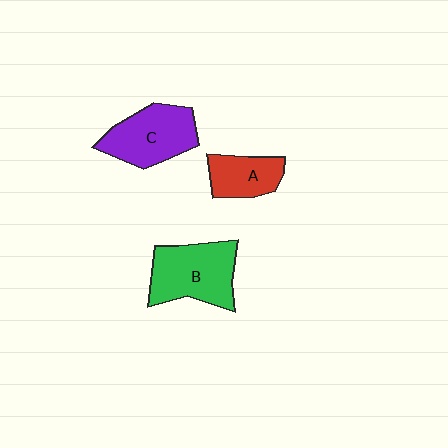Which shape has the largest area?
Shape B (green).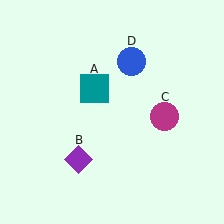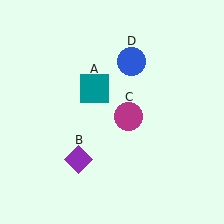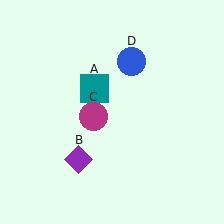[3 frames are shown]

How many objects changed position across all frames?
1 object changed position: magenta circle (object C).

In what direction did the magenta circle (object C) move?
The magenta circle (object C) moved left.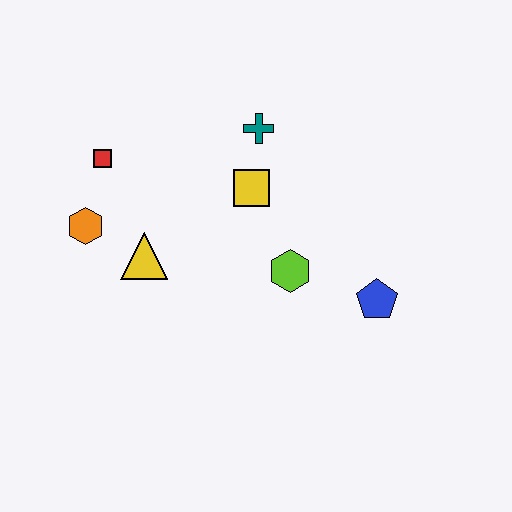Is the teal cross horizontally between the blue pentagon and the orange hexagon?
Yes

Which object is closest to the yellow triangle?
The orange hexagon is closest to the yellow triangle.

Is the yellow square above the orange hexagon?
Yes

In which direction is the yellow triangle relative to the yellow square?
The yellow triangle is to the left of the yellow square.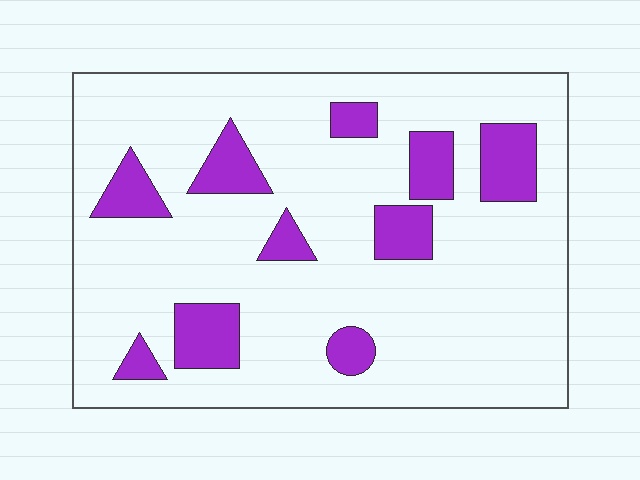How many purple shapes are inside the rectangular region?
10.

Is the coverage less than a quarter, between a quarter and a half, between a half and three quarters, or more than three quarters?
Less than a quarter.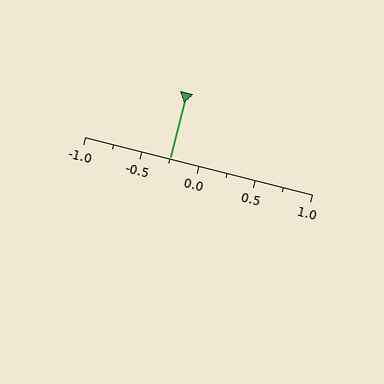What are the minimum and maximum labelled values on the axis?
The axis runs from -1.0 to 1.0.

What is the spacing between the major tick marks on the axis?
The major ticks are spaced 0.5 apart.